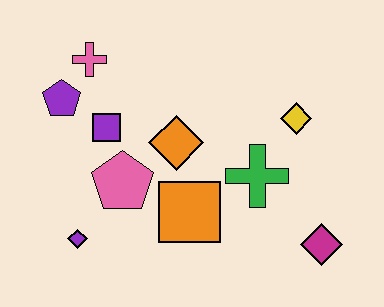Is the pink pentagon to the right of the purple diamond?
Yes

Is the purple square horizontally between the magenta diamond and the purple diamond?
Yes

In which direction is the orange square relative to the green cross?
The orange square is to the left of the green cross.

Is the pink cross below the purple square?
No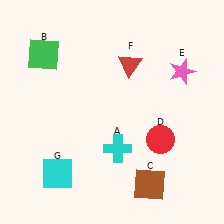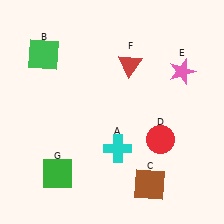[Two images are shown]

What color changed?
The square (G) changed from cyan in Image 1 to green in Image 2.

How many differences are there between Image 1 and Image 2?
There is 1 difference between the two images.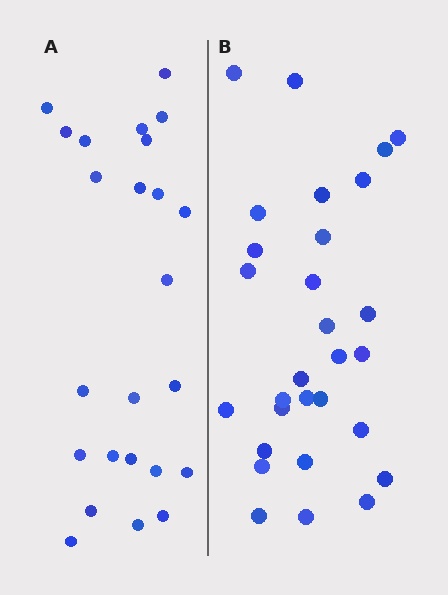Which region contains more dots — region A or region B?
Region B (the right region) has more dots.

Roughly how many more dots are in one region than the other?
Region B has about 5 more dots than region A.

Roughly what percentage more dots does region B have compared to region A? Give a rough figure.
About 20% more.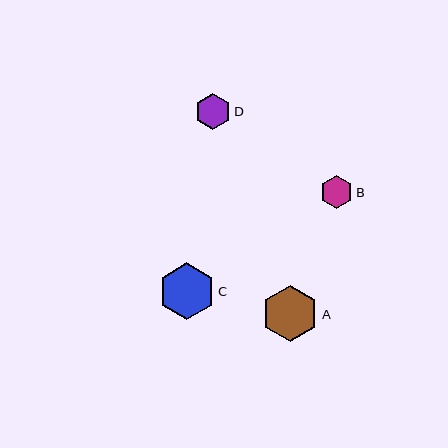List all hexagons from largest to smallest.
From largest to smallest: A, C, D, B.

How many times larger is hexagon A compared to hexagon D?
Hexagon A is approximately 1.6 times the size of hexagon D.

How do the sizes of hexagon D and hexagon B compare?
Hexagon D and hexagon B are approximately the same size.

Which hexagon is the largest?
Hexagon A is the largest with a size of approximately 57 pixels.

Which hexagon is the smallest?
Hexagon B is the smallest with a size of approximately 32 pixels.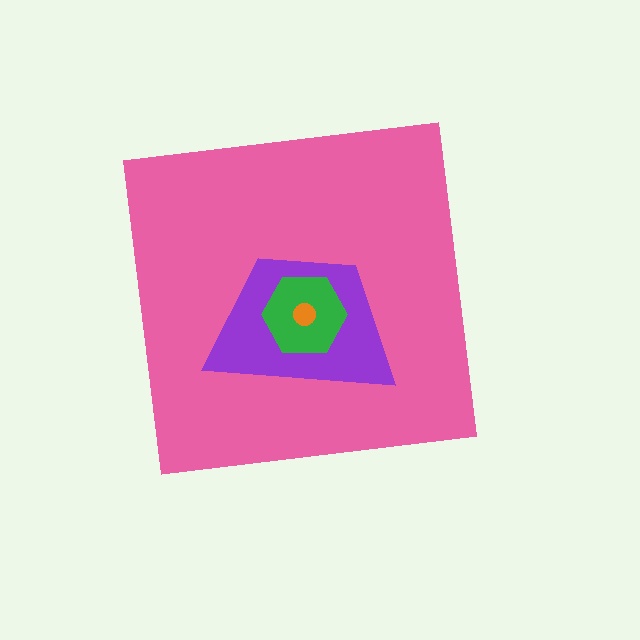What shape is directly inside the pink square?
The purple trapezoid.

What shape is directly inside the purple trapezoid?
The green hexagon.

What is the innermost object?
The orange circle.